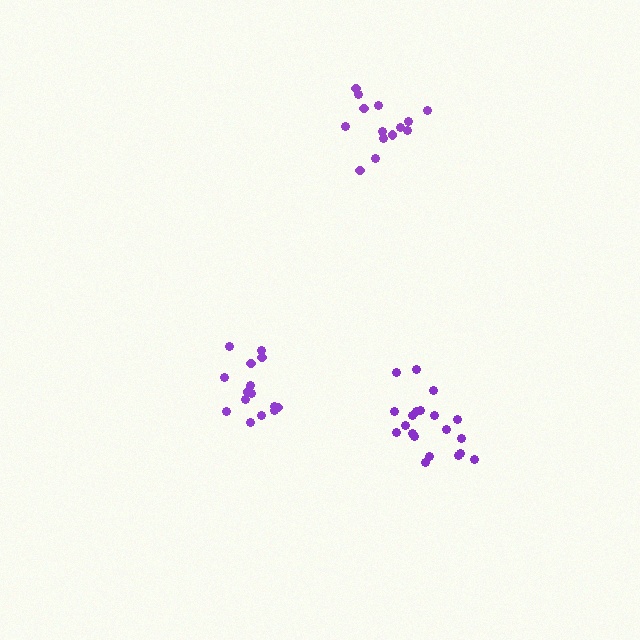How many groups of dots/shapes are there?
There are 3 groups.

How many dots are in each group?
Group 1: 15 dots, Group 2: 14 dots, Group 3: 20 dots (49 total).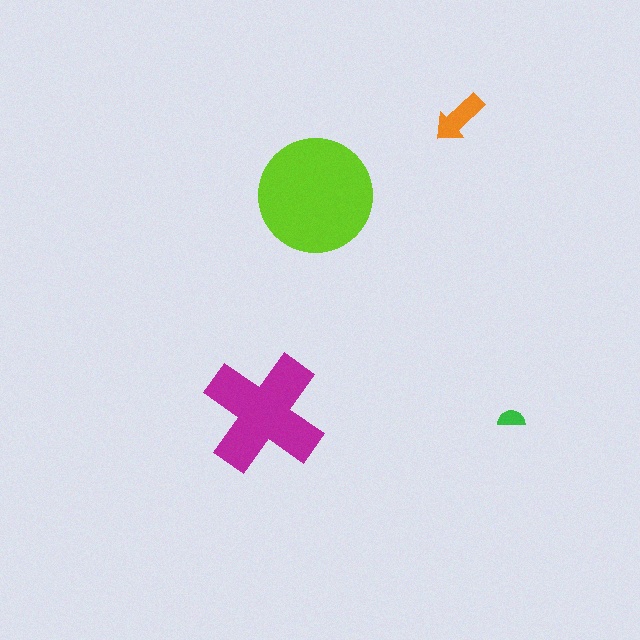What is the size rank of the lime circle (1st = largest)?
1st.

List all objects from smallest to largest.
The green semicircle, the orange arrow, the magenta cross, the lime circle.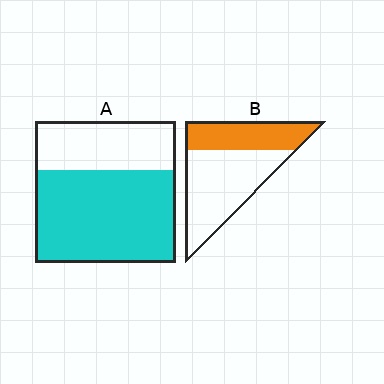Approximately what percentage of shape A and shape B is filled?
A is approximately 65% and B is approximately 35%.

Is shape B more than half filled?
No.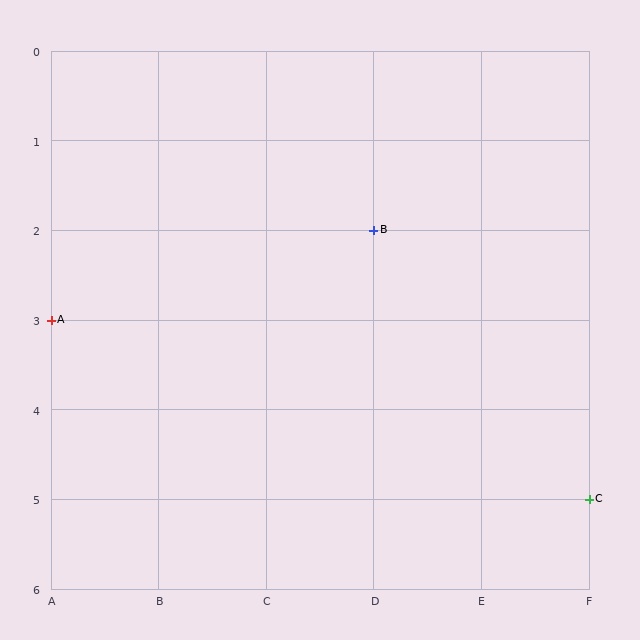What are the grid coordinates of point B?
Point B is at grid coordinates (D, 2).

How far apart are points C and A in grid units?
Points C and A are 5 columns and 2 rows apart (about 5.4 grid units diagonally).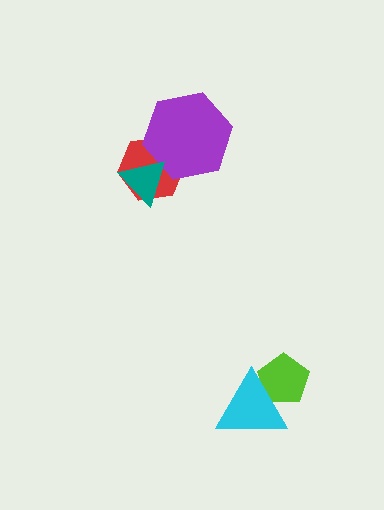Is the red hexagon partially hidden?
Yes, it is partially covered by another shape.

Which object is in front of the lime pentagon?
The cyan triangle is in front of the lime pentagon.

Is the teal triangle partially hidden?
No, no other shape covers it.